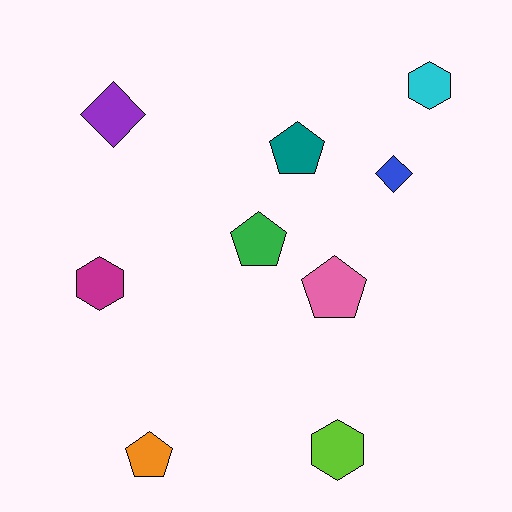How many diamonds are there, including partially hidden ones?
There are 2 diamonds.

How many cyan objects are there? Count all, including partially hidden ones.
There is 1 cyan object.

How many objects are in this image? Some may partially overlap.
There are 9 objects.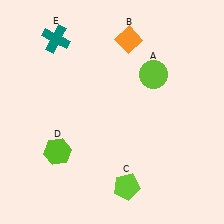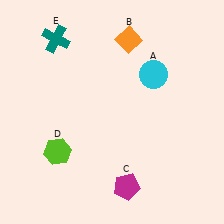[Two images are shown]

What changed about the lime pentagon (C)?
In Image 1, C is lime. In Image 2, it changed to magenta.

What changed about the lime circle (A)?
In Image 1, A is lime. In Image 2, it changed to cyan.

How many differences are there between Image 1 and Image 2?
There are 2 differences between the two images.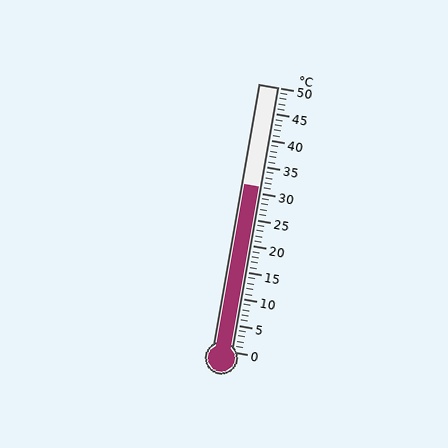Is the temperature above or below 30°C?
The temperature is above 30°C.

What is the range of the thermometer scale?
The thermometer scale ranges from 0°C to 50°C.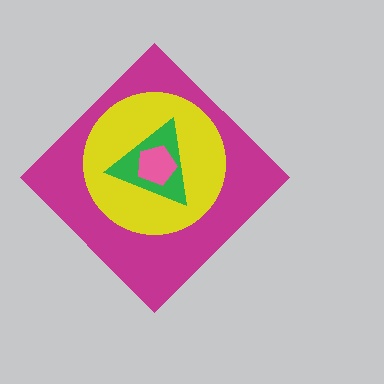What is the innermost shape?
The pink pentagon.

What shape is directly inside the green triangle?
The pink pentagon.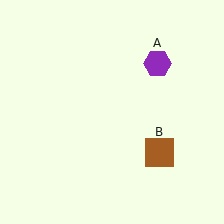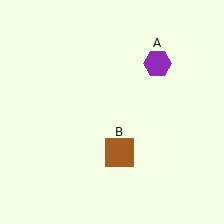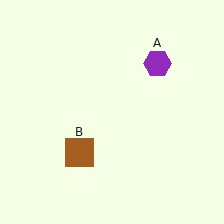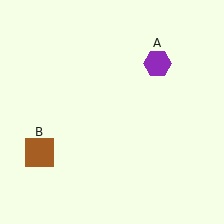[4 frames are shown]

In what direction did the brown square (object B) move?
The brown square (object B) moved left.